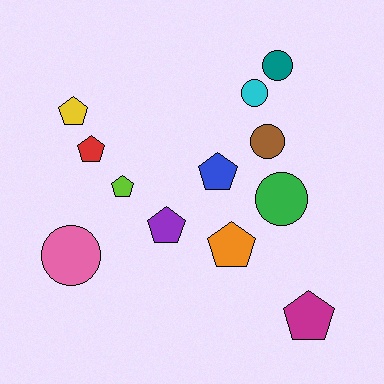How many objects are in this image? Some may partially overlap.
There are 12 objects.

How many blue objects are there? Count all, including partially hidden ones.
There is 1 blue object.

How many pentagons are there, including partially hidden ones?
There are 7 pentagons.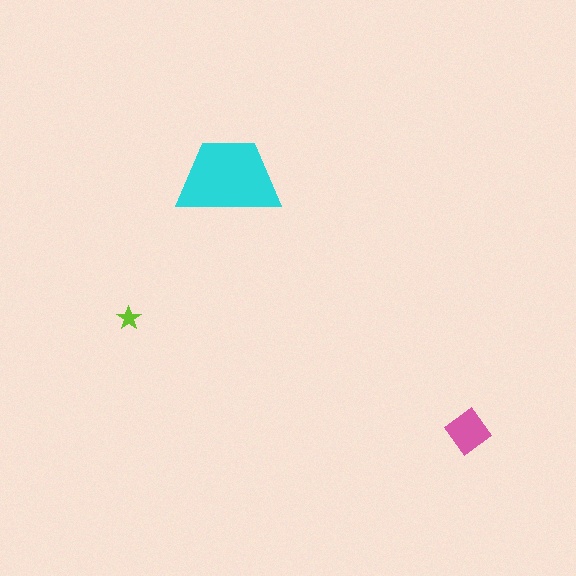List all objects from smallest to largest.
The lime star, the pink diamond, the cyan trapezoid.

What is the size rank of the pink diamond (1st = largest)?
2nd.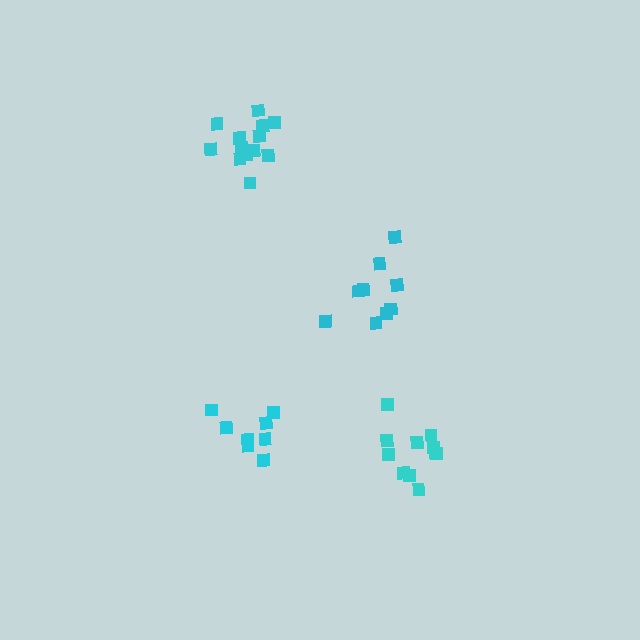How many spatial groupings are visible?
There are 4 spatial groupings.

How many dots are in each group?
Group 1: 11 dots, Group 2: 9 dots, Group 3: 8 dots, Group 4: 13 dots (41 total).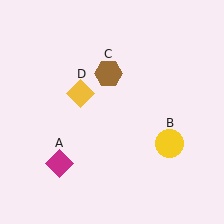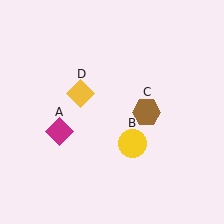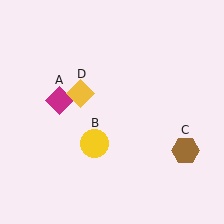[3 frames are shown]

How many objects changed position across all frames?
3 objects changed position: magenta diamond (object A), yellow circle (object B), brown hexagon (object C).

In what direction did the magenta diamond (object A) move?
The magenta diamond (object A) moved up.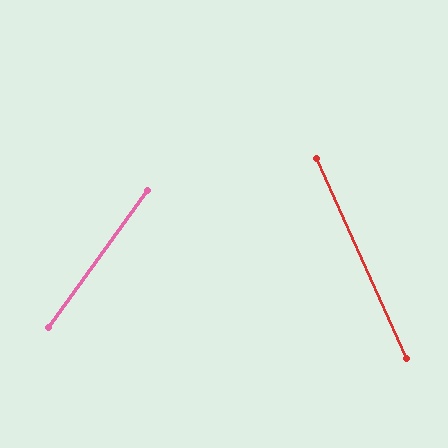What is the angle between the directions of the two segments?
Approximately 60 degrees.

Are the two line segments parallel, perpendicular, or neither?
Neither parallel nor perpendicular — they differ by about 60°.